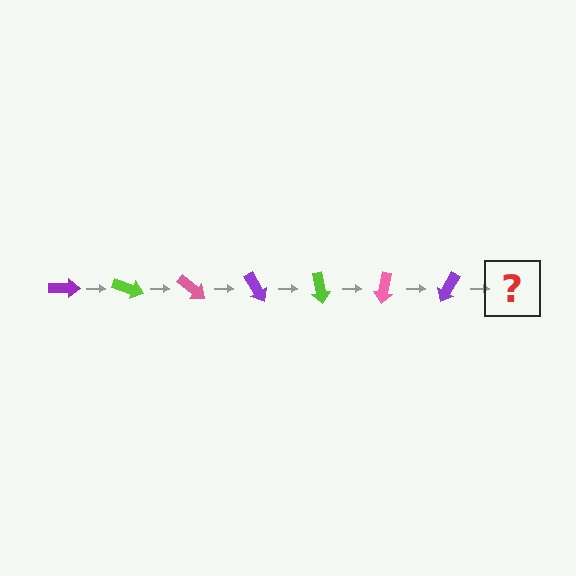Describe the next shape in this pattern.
It should be a lime arrow, rotated 140 degrees from the start.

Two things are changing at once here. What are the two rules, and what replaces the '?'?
The two rules are that it rotates 20 degrees each step and the color cycles through purple, lime, and pink. The '?' should be a lime arrow, rotated 140 degrees from the start.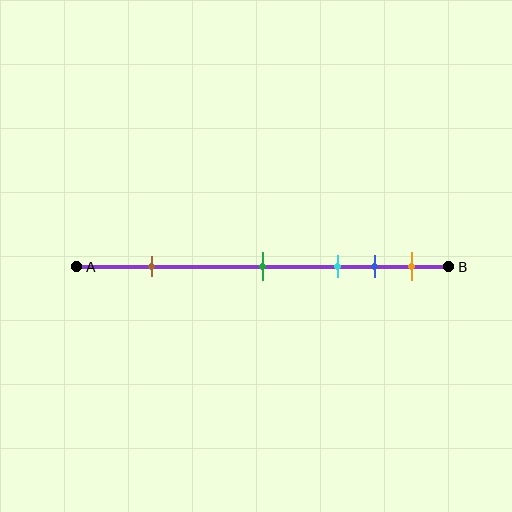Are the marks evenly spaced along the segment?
No, the marks are not evenly spaced.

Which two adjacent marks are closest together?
The blue and orange marks are the closest adjacent pair.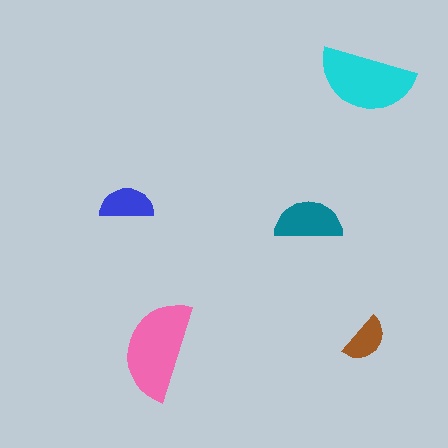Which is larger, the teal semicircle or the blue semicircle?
The teal one.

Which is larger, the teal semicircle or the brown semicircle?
The teal one.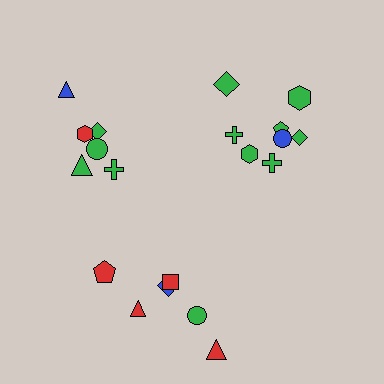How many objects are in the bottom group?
There are 6 objects.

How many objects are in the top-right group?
There are 8 objects.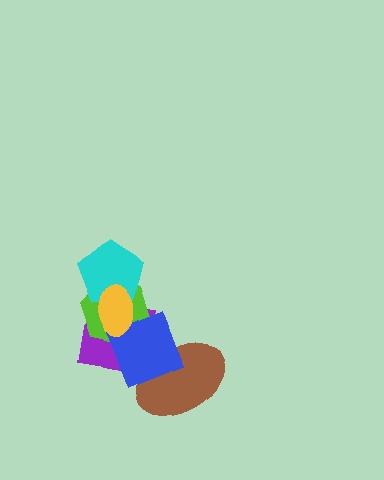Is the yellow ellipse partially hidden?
No, no other shape covers it.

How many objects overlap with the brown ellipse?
1 object overlaps with the brown ellipse.